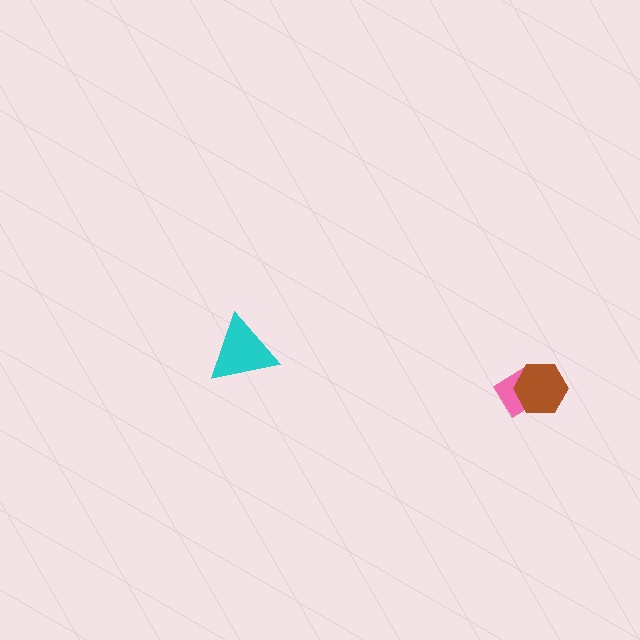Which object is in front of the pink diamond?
The brown hexagon is in front of the pink diamond.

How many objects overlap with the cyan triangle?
0 objects overlap with the cyan triangle.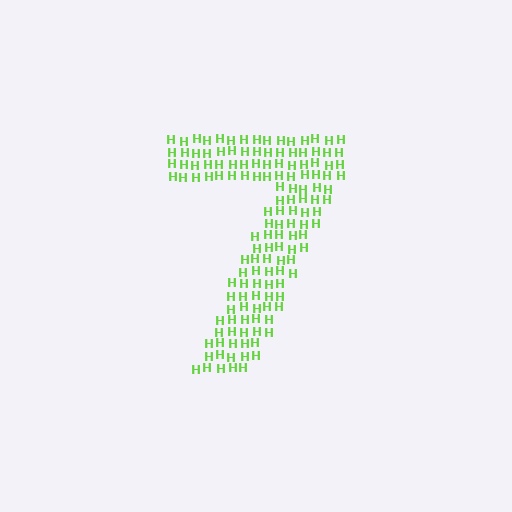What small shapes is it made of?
It is made of small letter H's.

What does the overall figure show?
The overall figure shows the digit 7.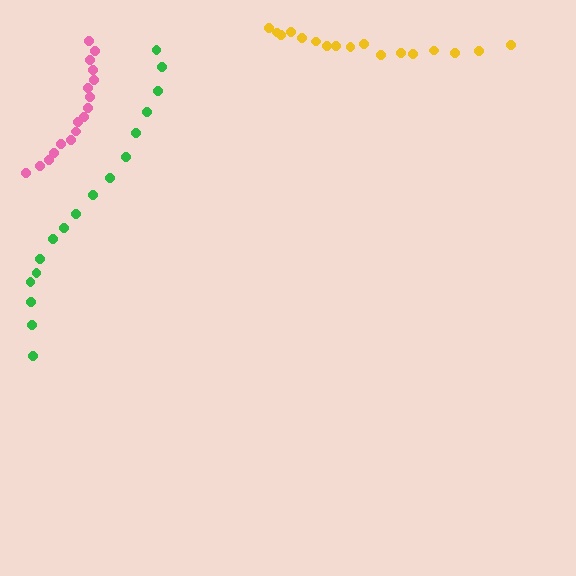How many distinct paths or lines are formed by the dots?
There are 3 distinct paths.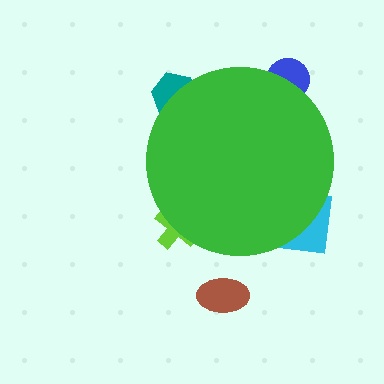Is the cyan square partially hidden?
Yes, the cyan square is partially hidden behind the green circle.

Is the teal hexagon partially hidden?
Yes, the teal hexagon is partially hidden behind the green circle.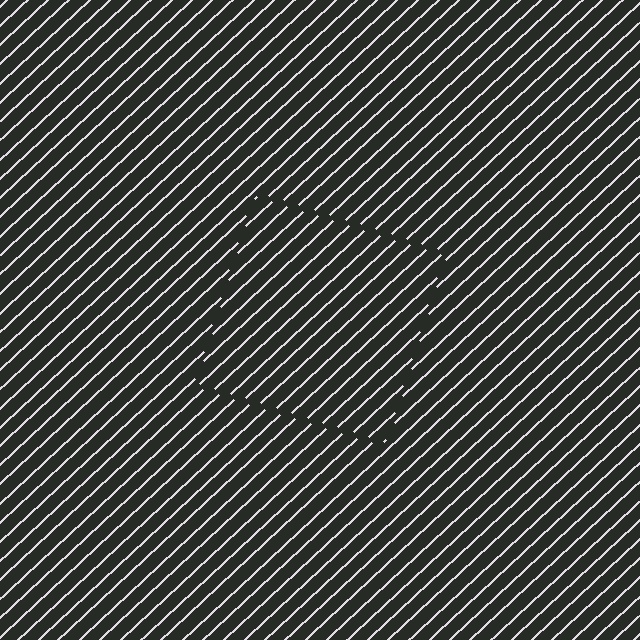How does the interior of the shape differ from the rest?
The interior of the shape contains the same grating, shifted by half a period — the contour is defined by the phase discontinuity where line-ends from the inner and outer gratings abut.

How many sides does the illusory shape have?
4 sides — the line-ends trace a square.